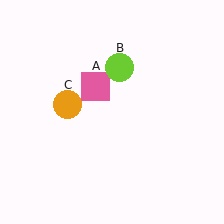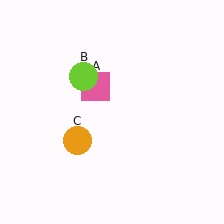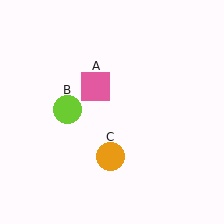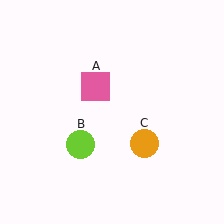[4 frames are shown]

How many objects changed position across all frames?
2 objects changed position: lime circle (object B), orange circle (object C).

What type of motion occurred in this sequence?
The lime circle (object B), orange circle (object C) rotated counterclockwise around the center of the scene.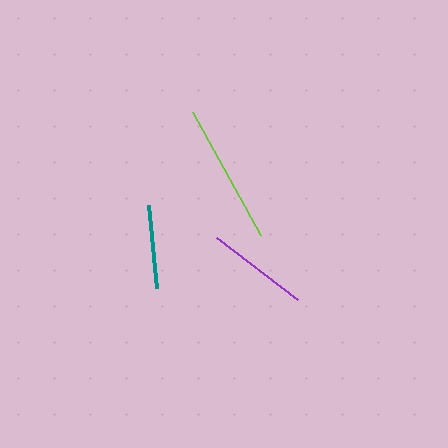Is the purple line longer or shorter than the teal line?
The purple line is longer than the teal line.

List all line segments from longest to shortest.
From longest to shortest: lime, purple, teal.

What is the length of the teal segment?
The teal segment is approximately 84 pixels long.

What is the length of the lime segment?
The lime segment is approximately 140 pixels long.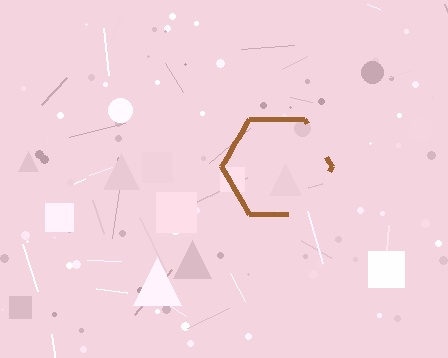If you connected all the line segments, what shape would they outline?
They would outline a hexagon.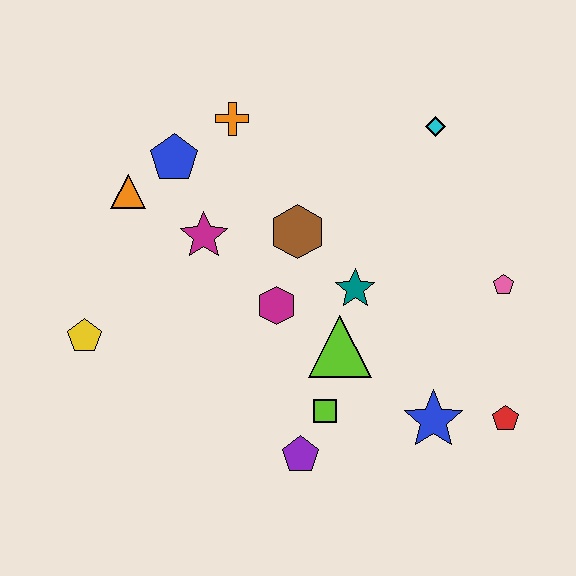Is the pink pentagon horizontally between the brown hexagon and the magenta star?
No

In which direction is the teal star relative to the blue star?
The teal star is above the blue star.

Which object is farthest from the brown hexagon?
The red pentagon is farthest from the brown hexagon.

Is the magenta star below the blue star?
No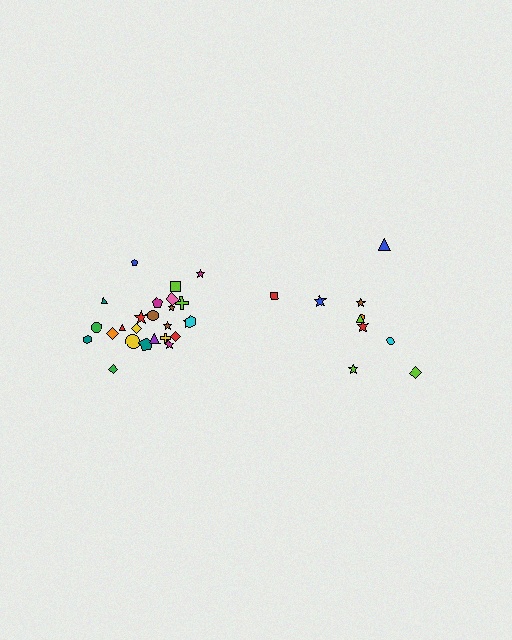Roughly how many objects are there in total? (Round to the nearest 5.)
Roughly 35 objects in total.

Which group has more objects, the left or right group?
The left group.